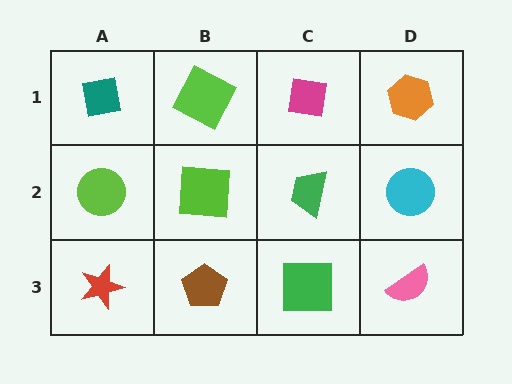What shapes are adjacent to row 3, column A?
A lime circle (row 2, column A), a brown pentagon (row 3, column B).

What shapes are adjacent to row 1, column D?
A cyan circle (row 2, column D), a magenta square (row 1, column C).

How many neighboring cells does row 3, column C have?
3.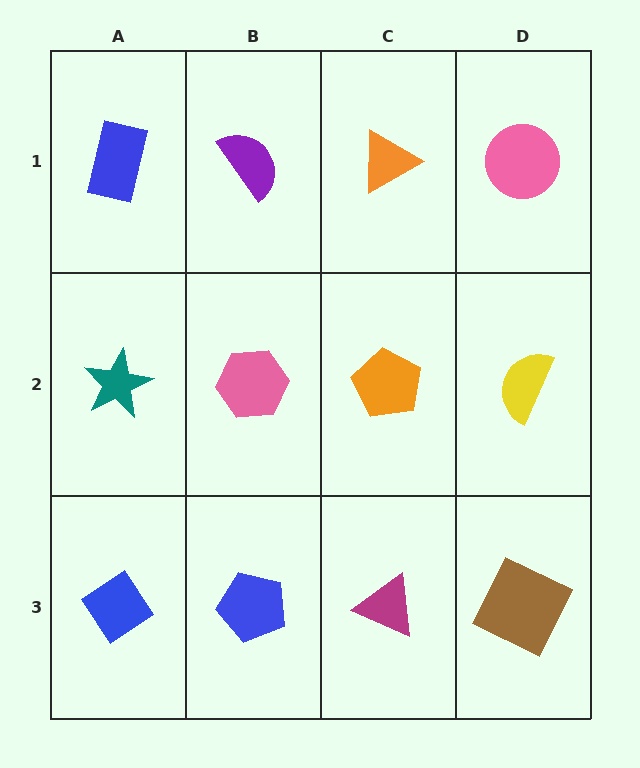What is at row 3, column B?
A blue pentagon.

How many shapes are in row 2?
4 shapes.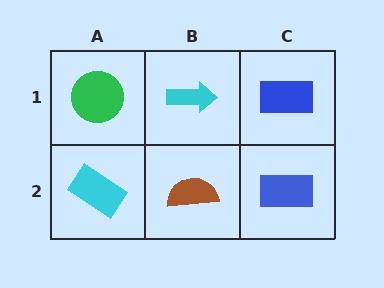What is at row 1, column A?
A green circle.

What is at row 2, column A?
A cyan rectangle.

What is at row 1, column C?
A blue rectangle.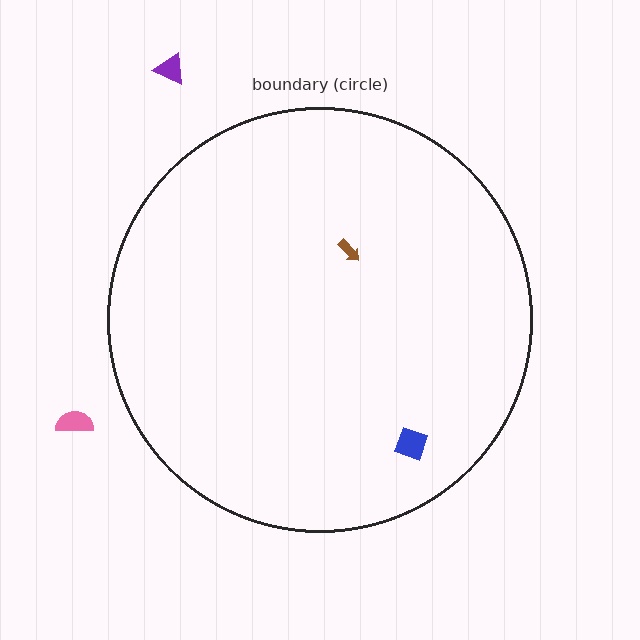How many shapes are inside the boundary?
2 inside, 2 outside.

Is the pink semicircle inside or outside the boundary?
Outside.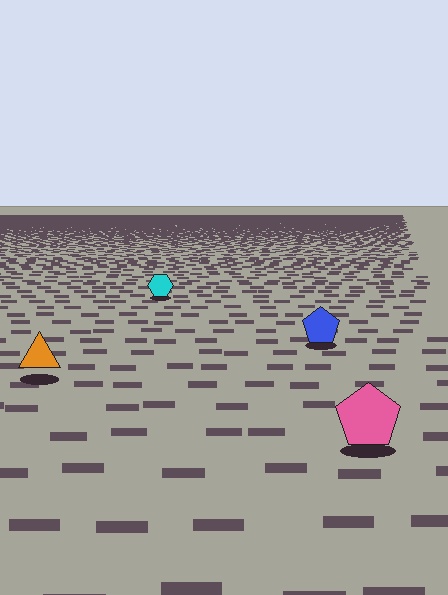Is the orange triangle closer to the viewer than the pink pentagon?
No. The pink pentagon is closer — you can tell from the texture gradient: the ground texture is coarser near it.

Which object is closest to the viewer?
The pink pentagon is closest. The texture marks near it are larger and more spread out.